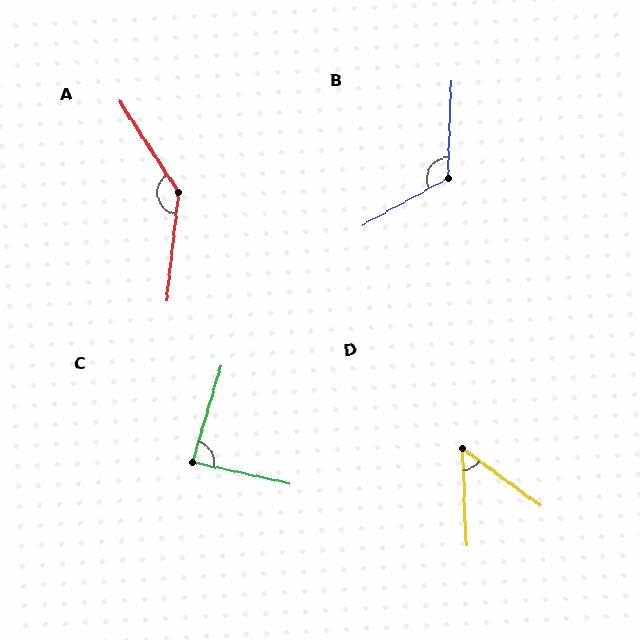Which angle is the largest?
A, at approximately 141 degrees.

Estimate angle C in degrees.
Approximately 86 degrees.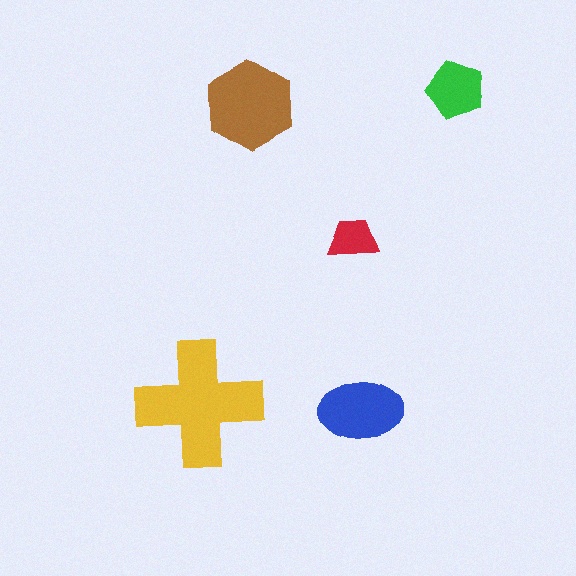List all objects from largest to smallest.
The yellow cross, the brown hexagon, the blue ellipse, the green pentagon, the red trapezoid.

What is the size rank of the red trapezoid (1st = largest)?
5th.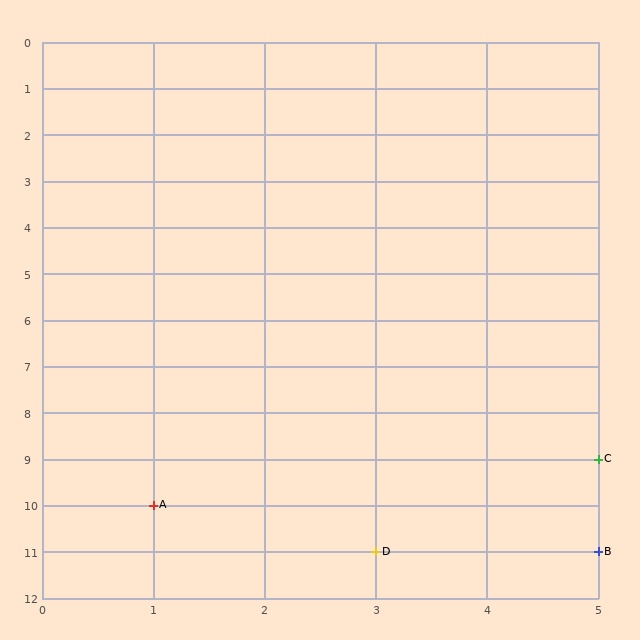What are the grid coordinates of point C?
Point C is at grid coordinates (5, 9).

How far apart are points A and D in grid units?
Points A and D are 2 columns and 1 row apart (about 2.2 grid units diagonally).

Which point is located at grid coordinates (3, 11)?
Point D is at (3, 11).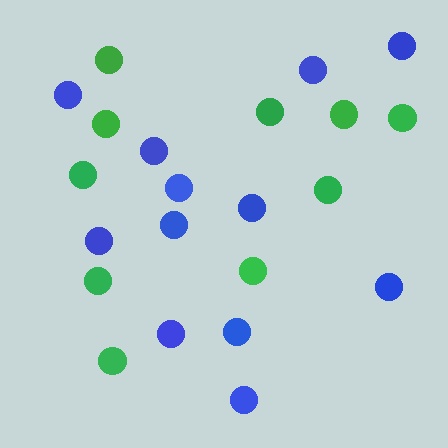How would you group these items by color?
There are 2 groups: one group of green circles (10) and one group of blue circles (12).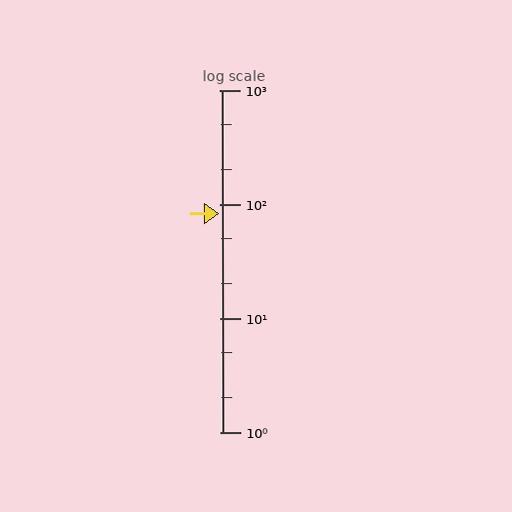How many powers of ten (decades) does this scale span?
The scale spans 3 decades, from 1 to 1000.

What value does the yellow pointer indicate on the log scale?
The pointer indicates approximately 83.